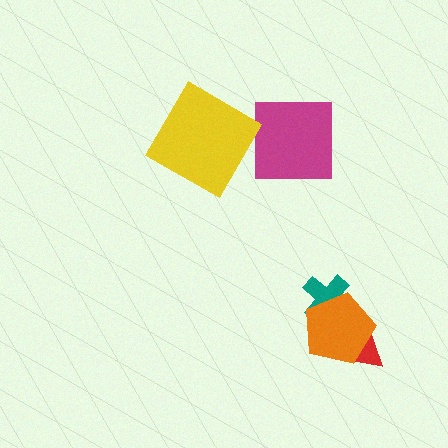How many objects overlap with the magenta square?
0 objects overlap with the magenta square.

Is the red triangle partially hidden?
Yes, it is partially covered by another shape.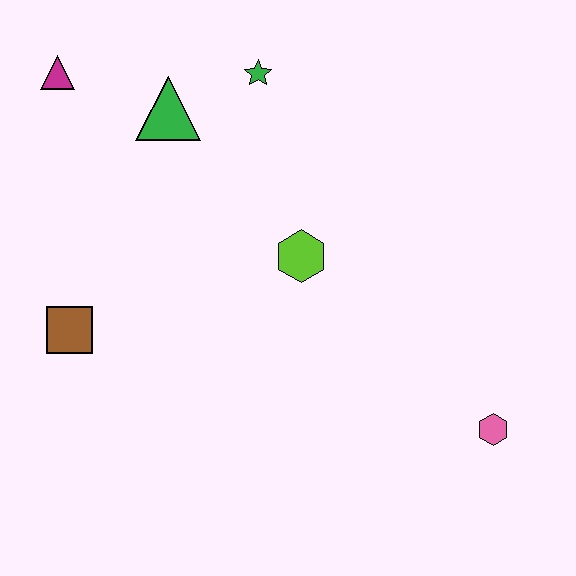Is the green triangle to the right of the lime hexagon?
No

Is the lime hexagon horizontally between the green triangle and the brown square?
No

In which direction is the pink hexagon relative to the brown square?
The pink hexagon is to the right of the brown square.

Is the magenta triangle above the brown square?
Yes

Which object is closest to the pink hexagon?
The lime hexagon is closest to the pink hexagon.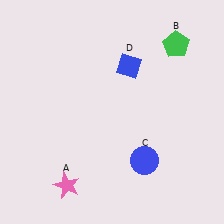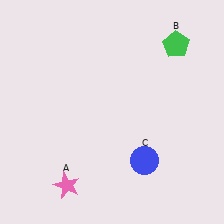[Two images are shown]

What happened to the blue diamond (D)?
The blue diamond (D) was removed in Image 2. It was in the top-right area of Image 1.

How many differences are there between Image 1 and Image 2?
There is 1 difference between the two images.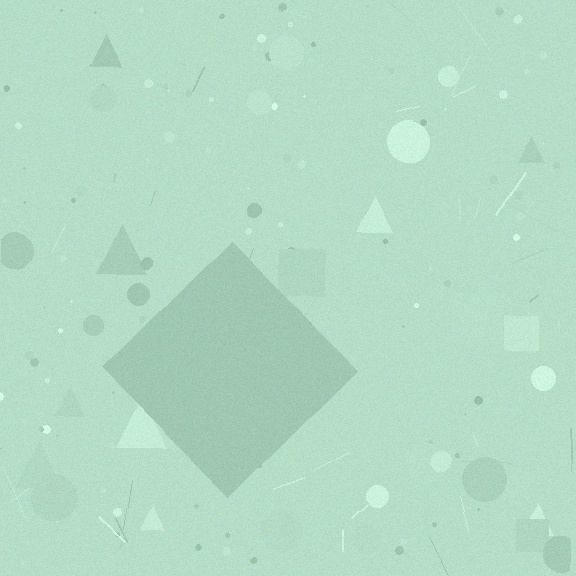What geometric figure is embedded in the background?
A diamond is embedded in the background.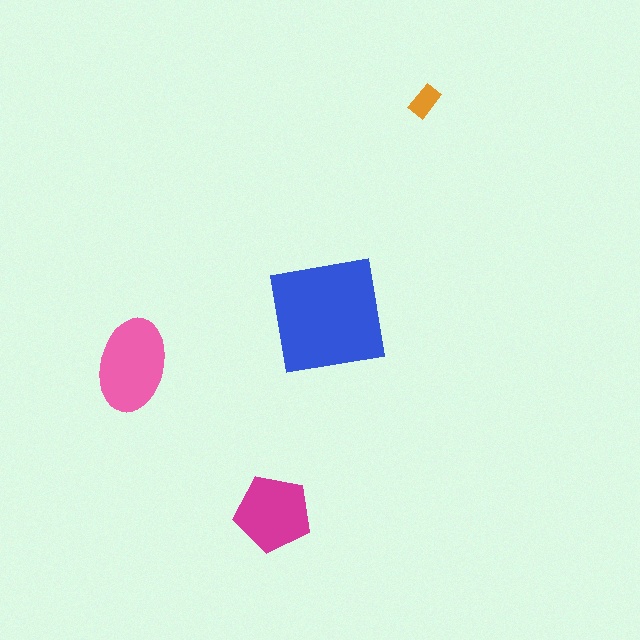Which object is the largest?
The blue square.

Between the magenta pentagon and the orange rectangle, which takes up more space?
The magenta pentagon.